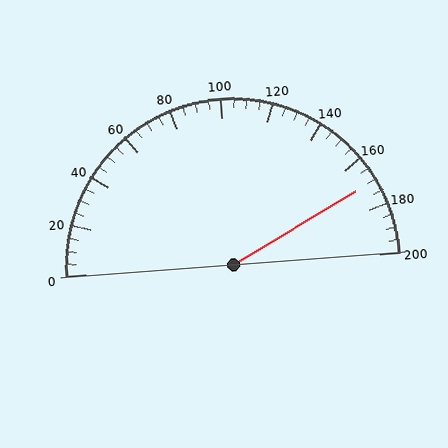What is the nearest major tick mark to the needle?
The nearest major tick mark is 160.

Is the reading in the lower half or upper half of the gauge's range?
The reading is in the upper half of the range (0 to 200).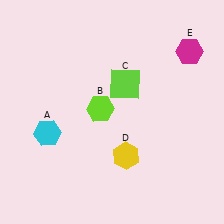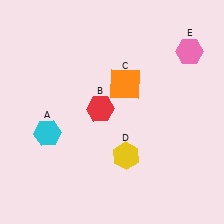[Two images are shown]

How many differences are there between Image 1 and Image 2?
There are 3 differences between the two images.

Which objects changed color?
B changed from lime to red. C changed from lime to orange. E changed from magenta to pink.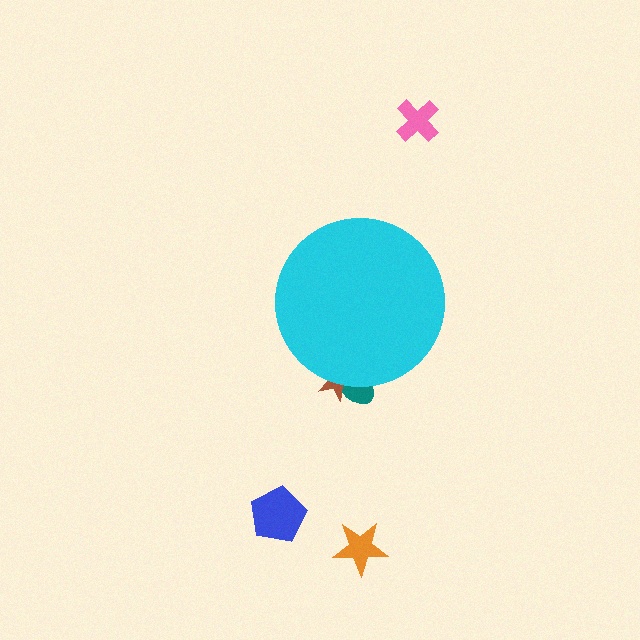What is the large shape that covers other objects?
A cyan circle.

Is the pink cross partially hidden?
No, the pink cross is fully visible.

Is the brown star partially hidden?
Yes, the brown star is partially hidden behind the cyan circle.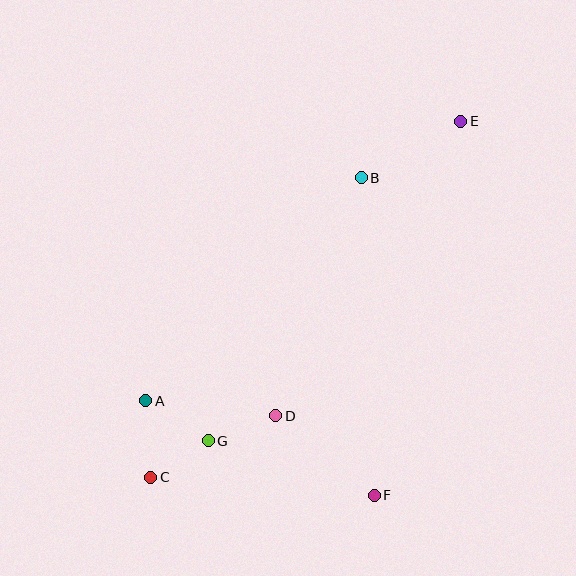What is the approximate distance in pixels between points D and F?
The distance between D and F is approximately 126 pixels.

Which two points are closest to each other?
Points C and G are closest to each other.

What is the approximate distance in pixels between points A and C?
The distance between A and C is approximately 76 pixels.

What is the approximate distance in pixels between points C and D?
The distance between C and D is approximately 139 pixels.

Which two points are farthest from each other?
Points C and E are farthest from each other.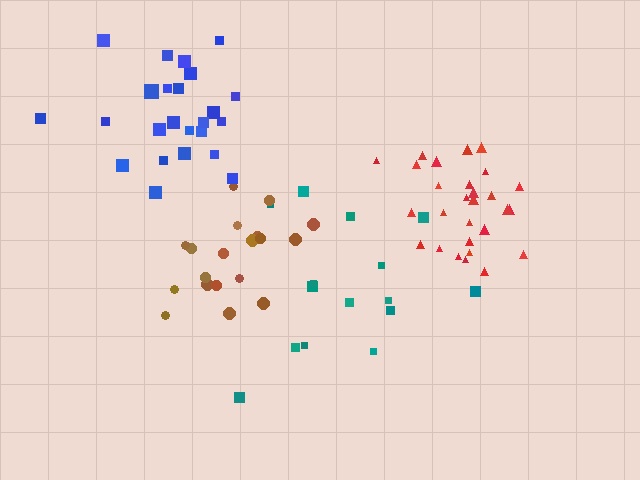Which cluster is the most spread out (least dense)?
Teal.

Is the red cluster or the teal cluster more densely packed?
Red.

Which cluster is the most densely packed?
Red.